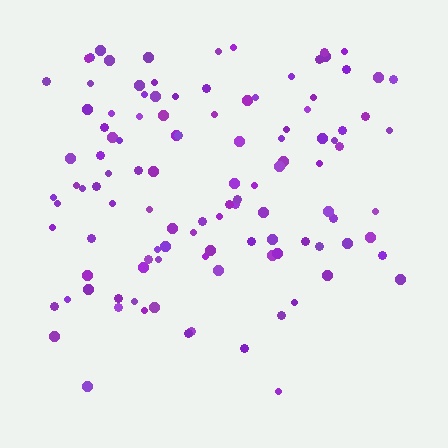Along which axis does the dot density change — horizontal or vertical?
Vertical.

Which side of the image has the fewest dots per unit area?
The bottom.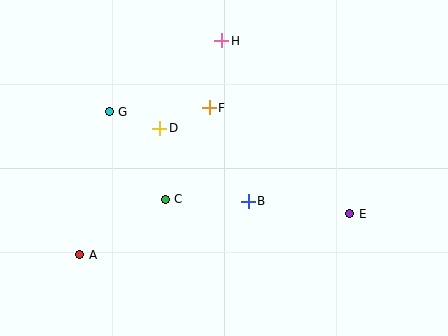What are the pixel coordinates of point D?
Point D is at (160, 128).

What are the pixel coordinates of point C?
Point C is at (165, 199).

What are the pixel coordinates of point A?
Point A is at (80, 255).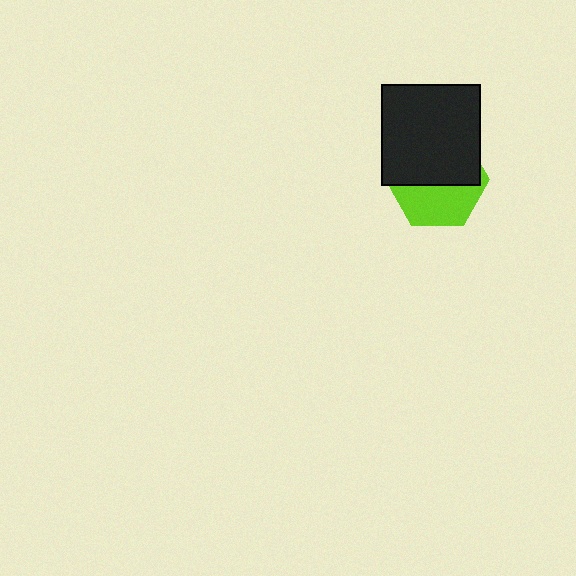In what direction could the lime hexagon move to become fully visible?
The lime hexagon could move down. That would shift it out from behind the black rectangle entirely.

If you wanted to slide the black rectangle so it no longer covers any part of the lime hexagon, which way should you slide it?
Slide it up — that is the most direct way to separate the two shapes.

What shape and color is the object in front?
The object in front is a black rectangle.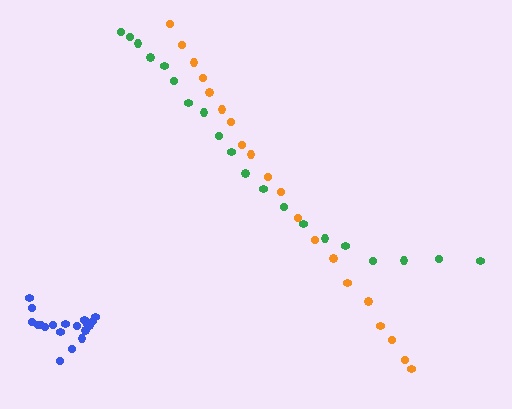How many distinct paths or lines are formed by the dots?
There are 3 distinct paths.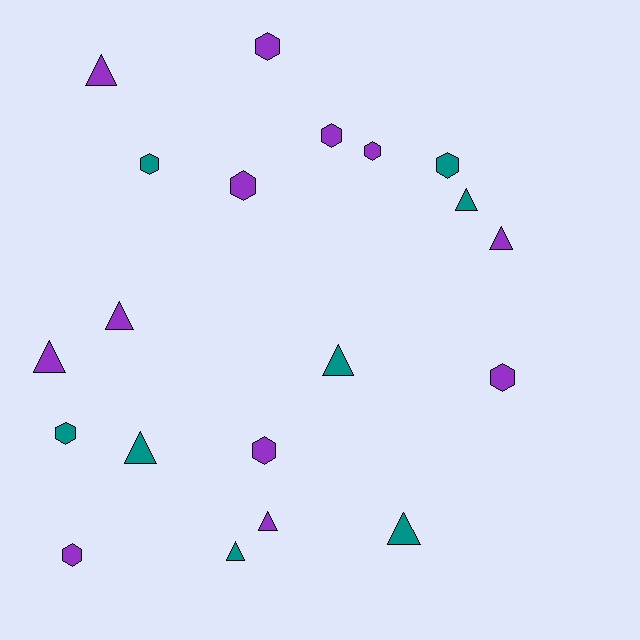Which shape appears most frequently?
Hexagon, with 10 objects.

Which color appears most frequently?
Purple, with 12 objects.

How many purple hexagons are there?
There are 7 purple hexagons.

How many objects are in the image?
There are 20 objects.